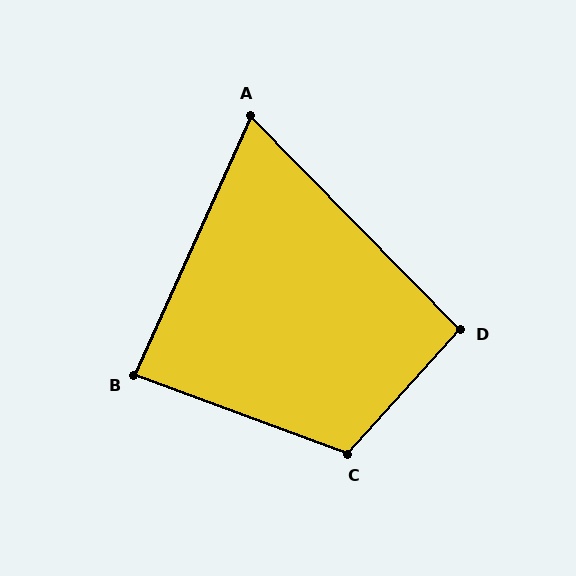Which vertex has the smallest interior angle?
A, at approximately 68 degrees.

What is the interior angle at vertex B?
Approximately 86 degrees (approximately right).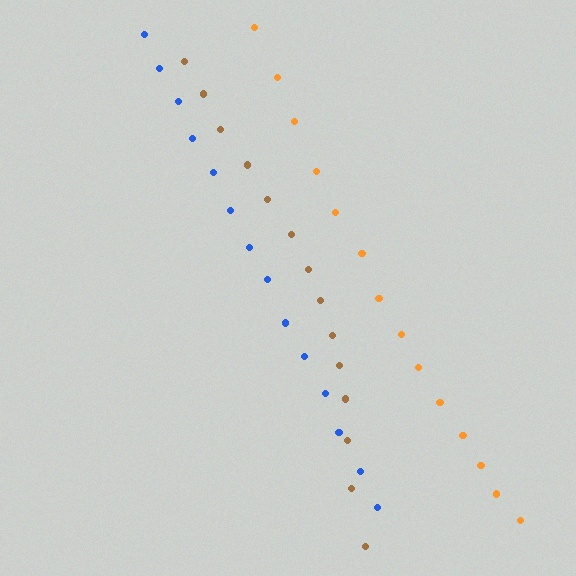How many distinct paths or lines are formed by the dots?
There are 3 distinct paths.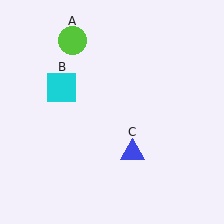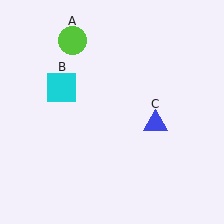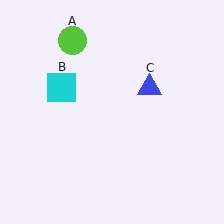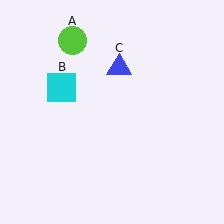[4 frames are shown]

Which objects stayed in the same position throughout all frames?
Lime circle (object A) and cyan square (object B) remained stationary.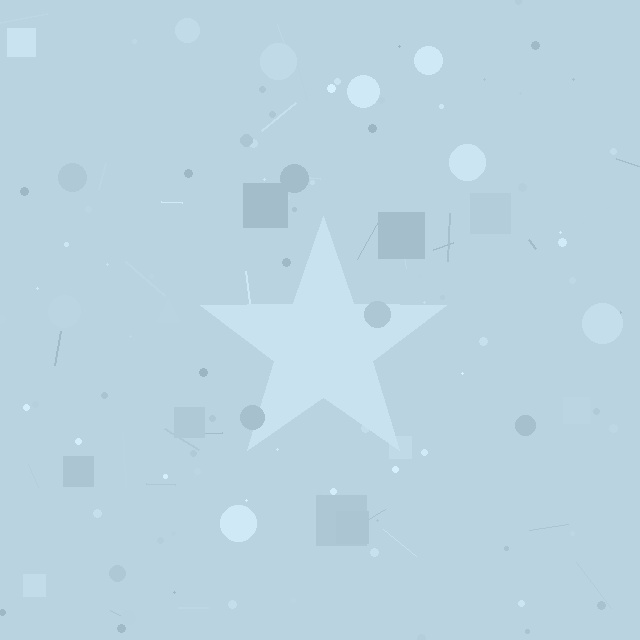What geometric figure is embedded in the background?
A star is embedded in the background.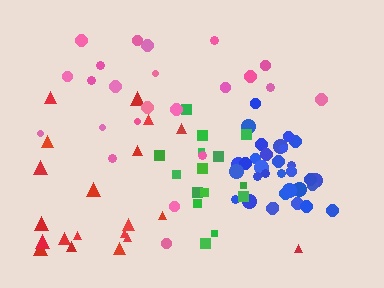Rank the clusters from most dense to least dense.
blue, green, red, pink.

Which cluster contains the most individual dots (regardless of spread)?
Blue (33).